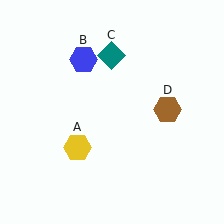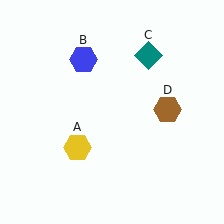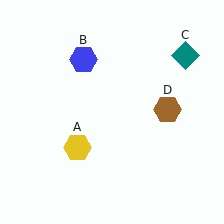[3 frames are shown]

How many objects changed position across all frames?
1 object changed position: teal diamond (object C).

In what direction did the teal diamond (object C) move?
The teal diamond (object C) moved right.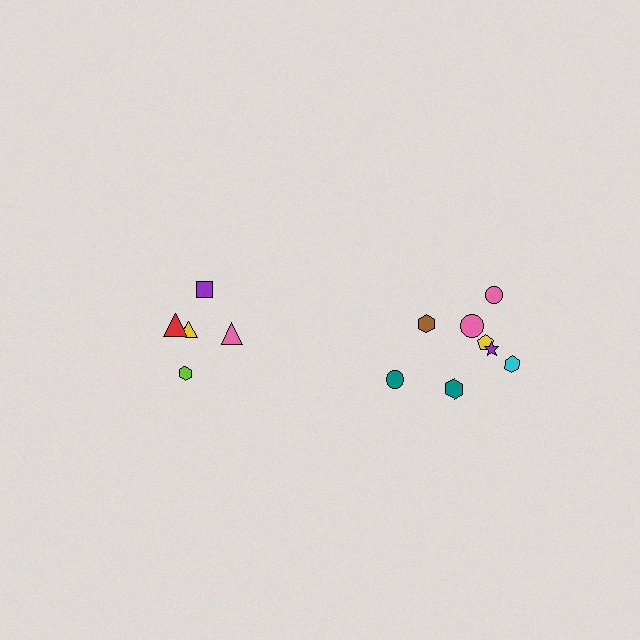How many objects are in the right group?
There are 8 objects.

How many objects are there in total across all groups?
There are 13 objects.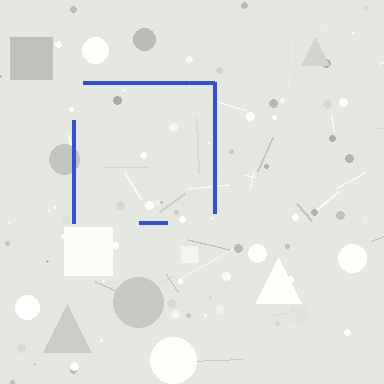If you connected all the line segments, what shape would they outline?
They would outline a square.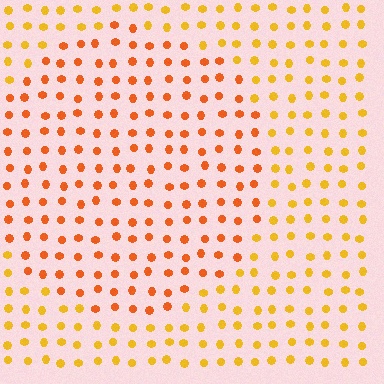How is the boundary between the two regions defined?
The boundary is defined purely by a slight shift in hue (about 27 degrees). Spacing, size, and orientation are identical on both sides.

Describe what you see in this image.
The image is filled with small yellow elements in a uniform arrangement. A circle-shaped region is visible where the elements are tinted to a slightly different hue, forming a subtle color boundary.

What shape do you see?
I see a circle.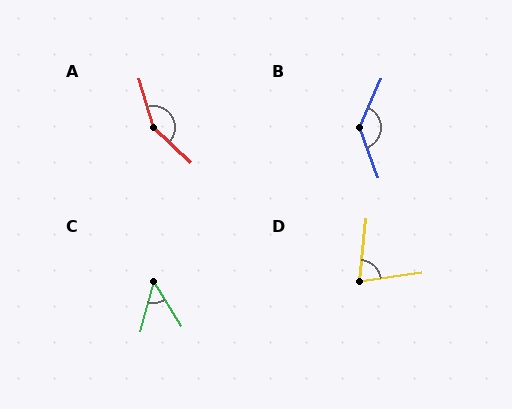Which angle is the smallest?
C, at approximately 47 degrees.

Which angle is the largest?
A, at approximately 150 degrees.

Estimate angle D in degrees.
Approximately 76 degrees.